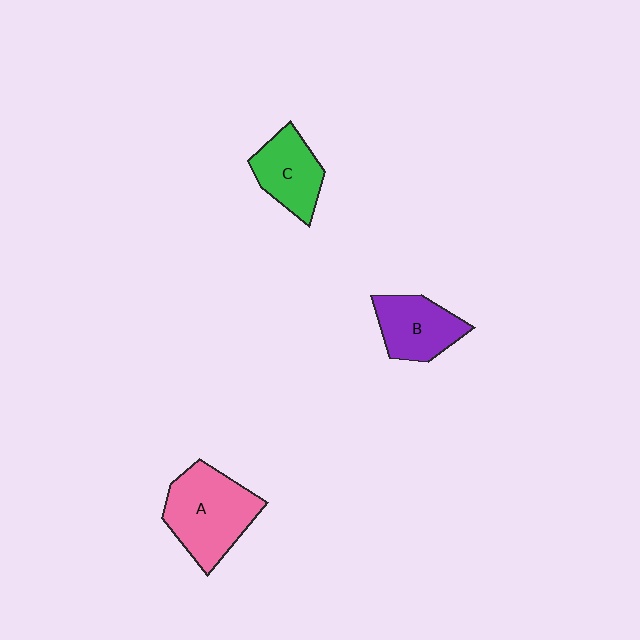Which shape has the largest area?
Shape A (pink).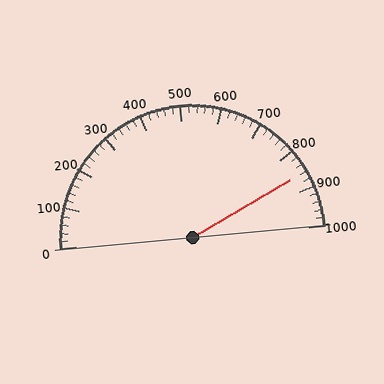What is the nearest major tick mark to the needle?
The nearest major tick mark is 900.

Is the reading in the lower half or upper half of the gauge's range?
The reading is in the upper half of the range (0 to 1000).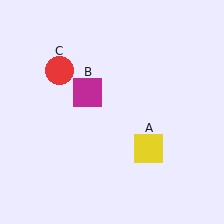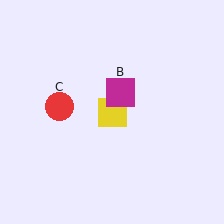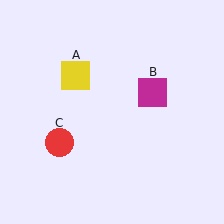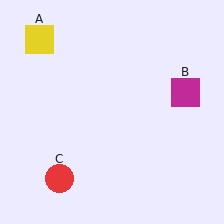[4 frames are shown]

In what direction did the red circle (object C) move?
The red circle (object C) moved down.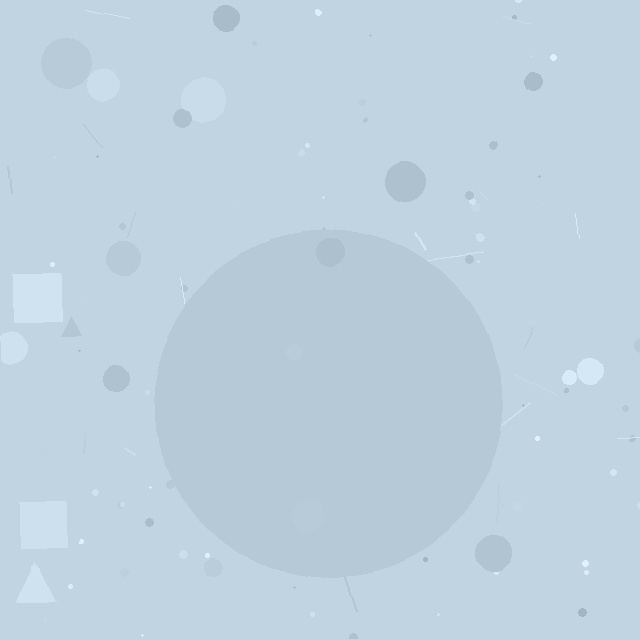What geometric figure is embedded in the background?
A circle is embedded in the background.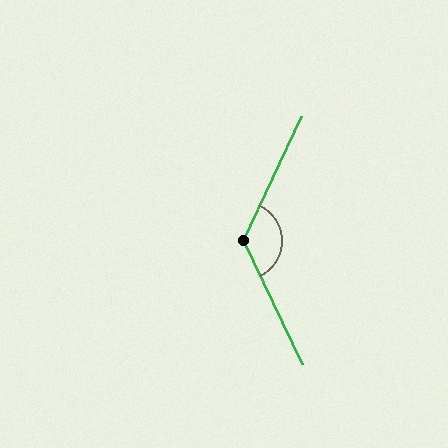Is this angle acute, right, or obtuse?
It is obtuse.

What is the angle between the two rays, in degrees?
Approximately 129 degrees.